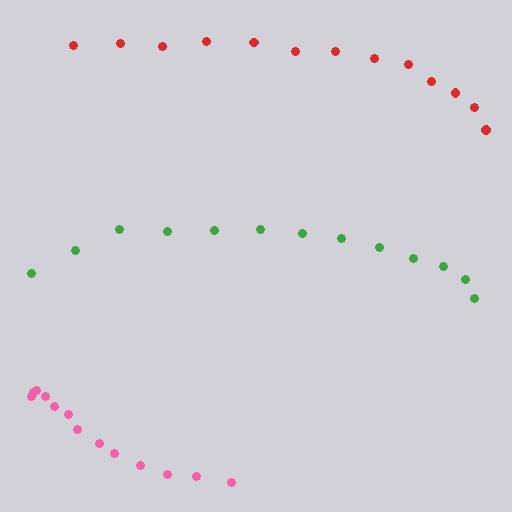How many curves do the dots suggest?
There are 3 distinct paths.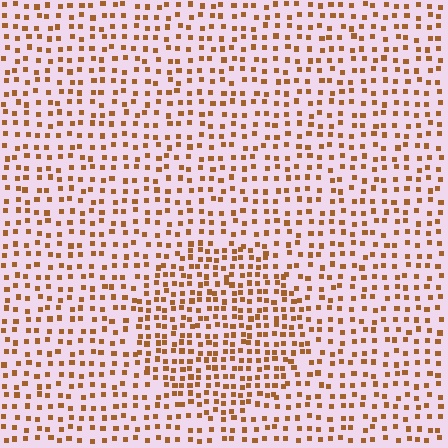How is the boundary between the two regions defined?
The boundary is defined by a change in element density (approximately 1.6x ratio). All elements are the same color, size, and shape.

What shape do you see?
I see a circle.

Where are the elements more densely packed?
The elements are more densely packed inside the circle boundary.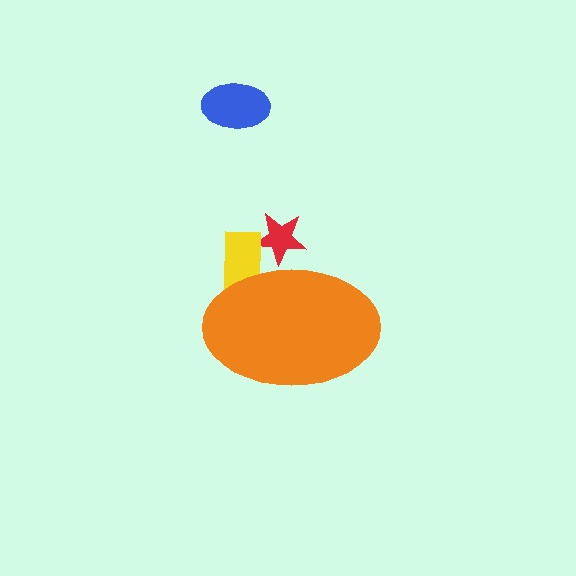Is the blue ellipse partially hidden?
No, the blue ellipse is fully visible.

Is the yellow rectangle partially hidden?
Yes, the yellow rectangle is partially hidden behind the orange ellipse.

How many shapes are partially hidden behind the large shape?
2 shapes are partially hidden.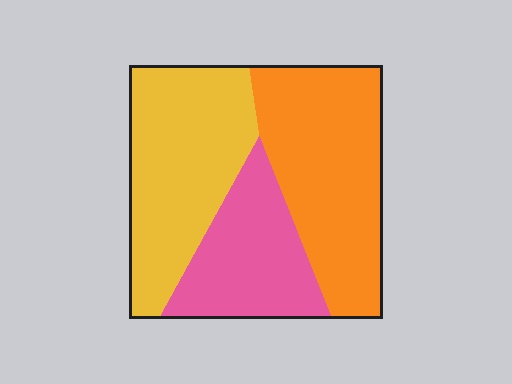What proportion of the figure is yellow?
Yellow covers around 35% of the figure.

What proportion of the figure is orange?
Orange covers 39% of the figure.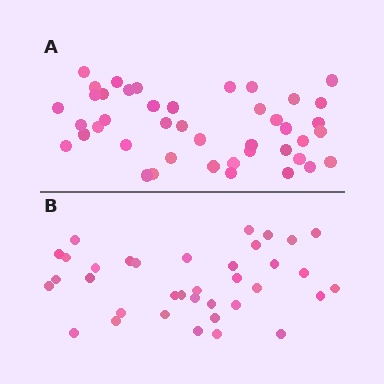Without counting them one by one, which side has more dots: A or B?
Region A (the top region) has more dots.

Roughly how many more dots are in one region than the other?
Region A has roughly 8 or so more dots than region B.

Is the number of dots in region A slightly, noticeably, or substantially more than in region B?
Region A has only slightly more — the two regions are fairly close. The ratio is roughly 1.2 to 1.